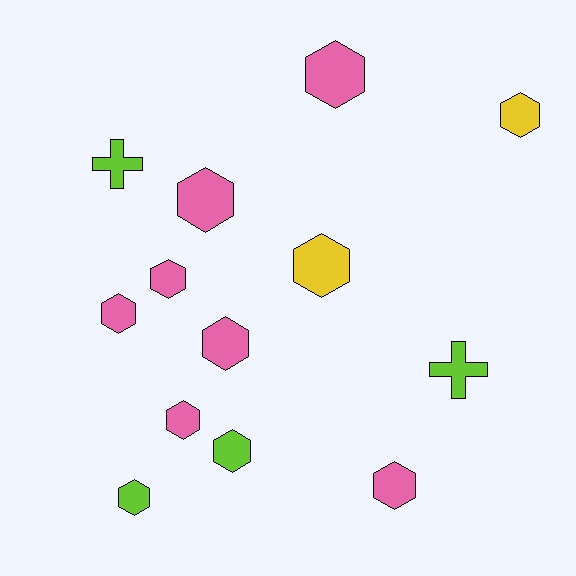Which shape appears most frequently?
Hexagon, with 11 objects.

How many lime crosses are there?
There are 2 lime crosses.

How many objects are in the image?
There are 13 objects.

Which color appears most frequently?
Pink, with 7 objects.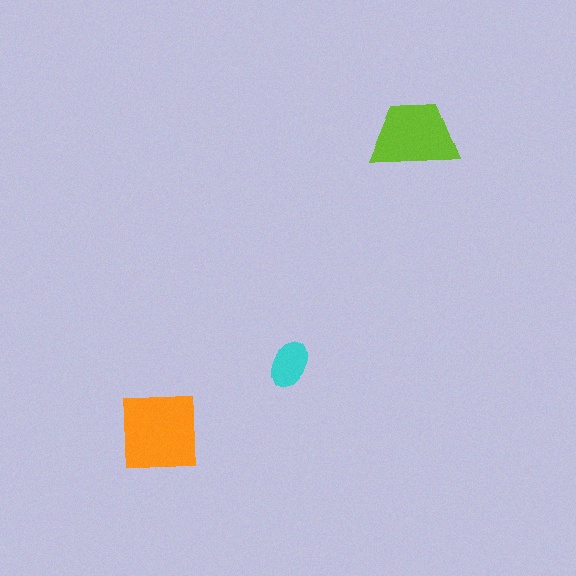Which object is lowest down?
The orange square is bottommost.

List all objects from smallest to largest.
The cyan ellipse, the lime trapezoid, the orange square.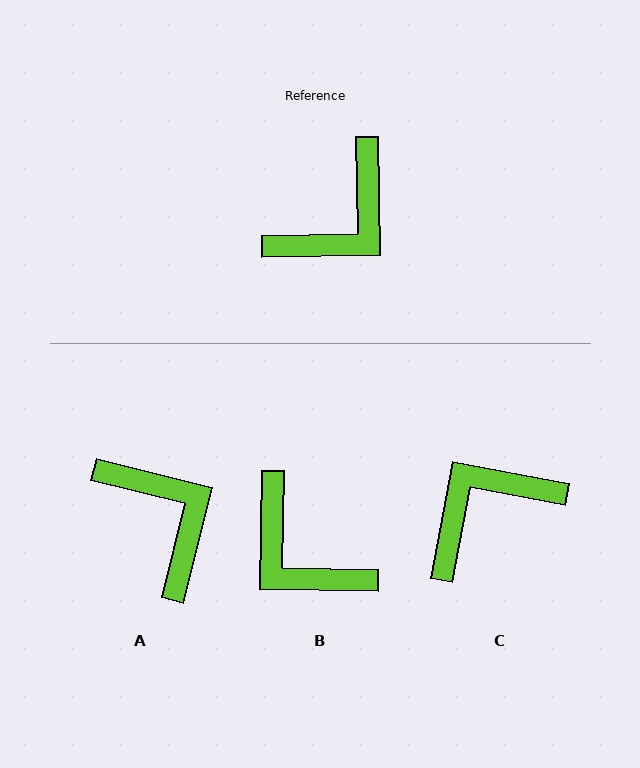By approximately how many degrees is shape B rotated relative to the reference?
Approximately 92 degrees clockwise.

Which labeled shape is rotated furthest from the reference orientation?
C, about 168 degrees away.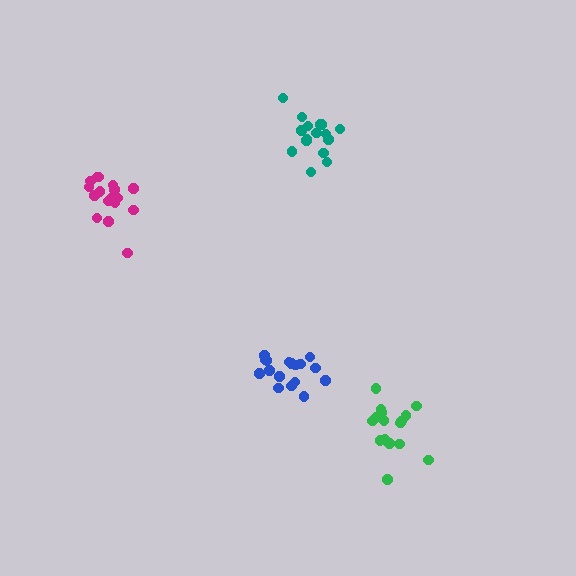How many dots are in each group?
Group 1: 17 dots, Group 2: 17 dots, Group 3: 19 dots, Group 4: 16 dots (69 total).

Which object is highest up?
The teal cluster is topmost.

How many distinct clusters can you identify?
There are 4 distinct clusters.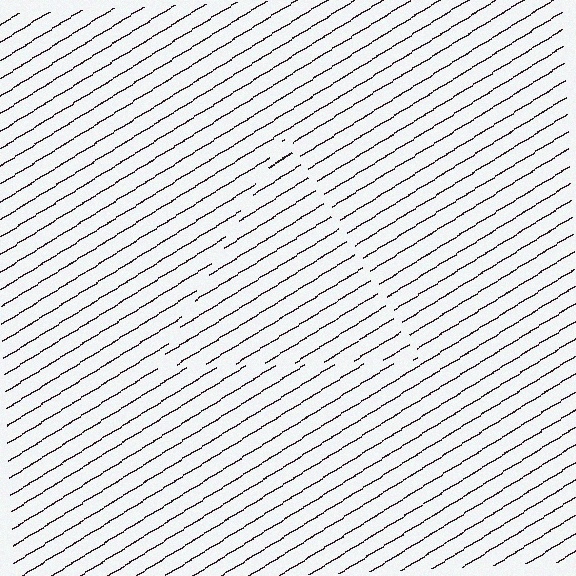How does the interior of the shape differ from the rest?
The interior of the shape contains the same grating, shifted by half a period — the contour is defined by the phase discontinuity where line-ends from the inner and outer gratings abut.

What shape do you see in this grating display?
An illusory triangle. The interior of the shape contains the same grating, shifted by half a period — the contour is defined by the phase discontinuity where line-ends from the inner and outer gratings abut.